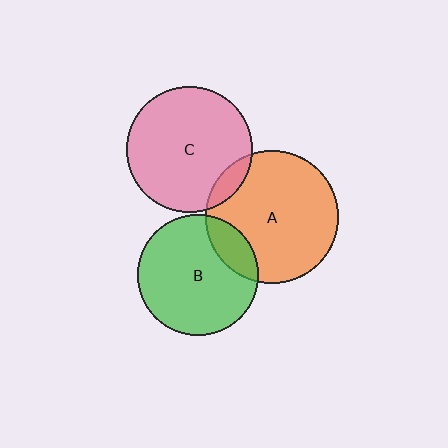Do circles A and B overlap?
Yes.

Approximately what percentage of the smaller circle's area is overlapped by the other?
Approximately 15%.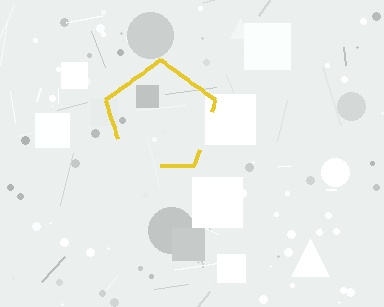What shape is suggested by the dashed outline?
The dashed outline suggests a pentagon.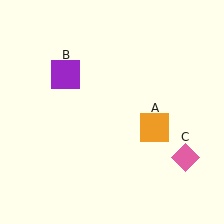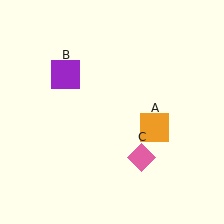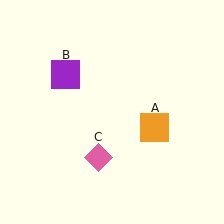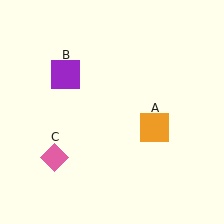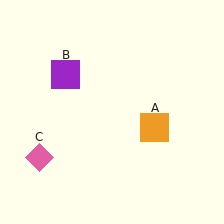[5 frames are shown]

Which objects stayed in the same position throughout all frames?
Orange square (object A) and purple square (object B) remained stationary.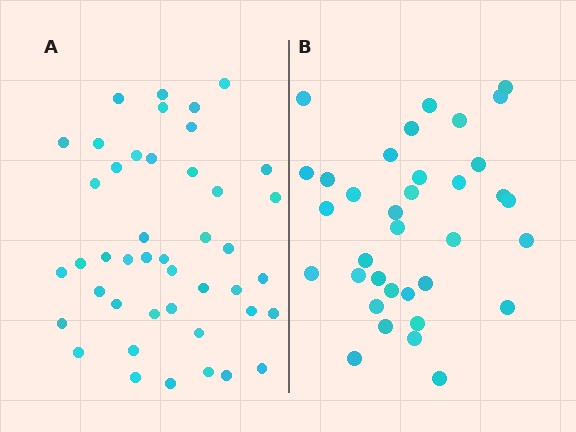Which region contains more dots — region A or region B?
Region A (the left region) has more dots.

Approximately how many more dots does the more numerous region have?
Region A has roughly 8 or so more dots than region B.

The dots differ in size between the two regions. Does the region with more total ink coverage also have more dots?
No. Region B has more total ink coverage because its dots are larger, but region A actually contains more individual dots. Total area can be misleading — the number of items is what matters here.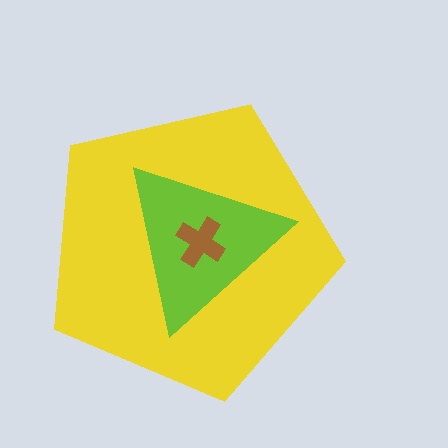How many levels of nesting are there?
3.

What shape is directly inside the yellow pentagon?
The lime triangle.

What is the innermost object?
The brown cross.